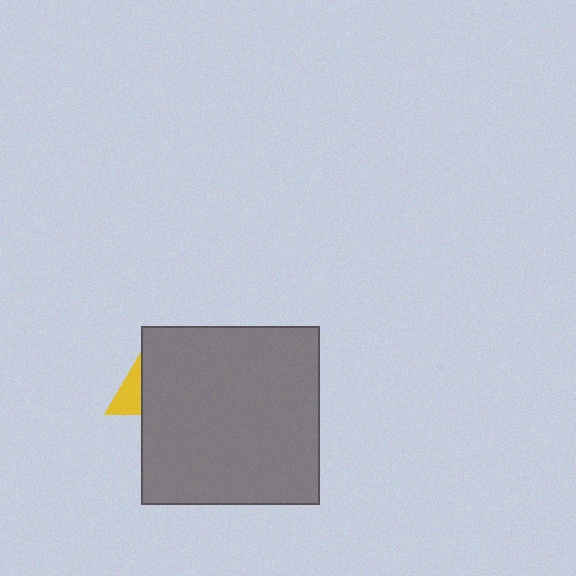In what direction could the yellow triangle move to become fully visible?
The yellow triangle could move left. That would shift it out from behind the gray square entirely.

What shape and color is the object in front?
The object in front is a gray square.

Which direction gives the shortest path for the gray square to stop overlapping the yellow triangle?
Moving right gives the shortest separation.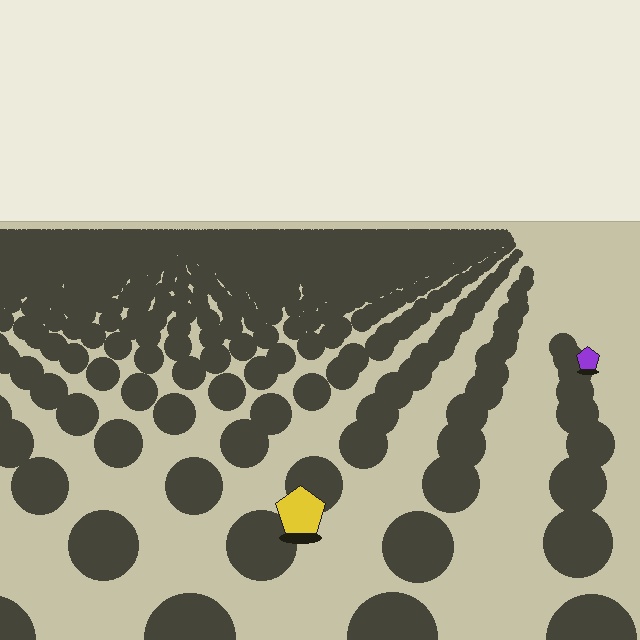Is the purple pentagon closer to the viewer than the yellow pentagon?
No. The yellow pentagon is closer — you can tell from the texture gradient: the ground texture is coarser near it.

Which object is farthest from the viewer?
The purple pentagon is farthest from the viewer. It appears smaller and the ground texture around it is denser.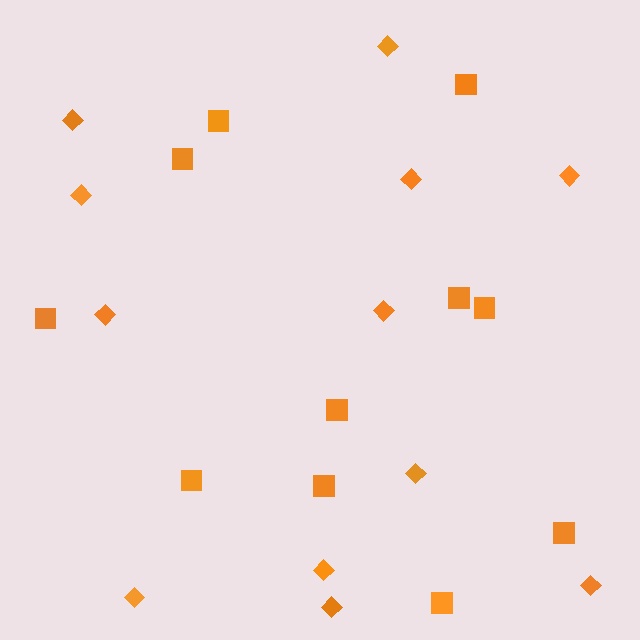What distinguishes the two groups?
There are 2 groups: one group of diamonds (12) and one group of squares (11).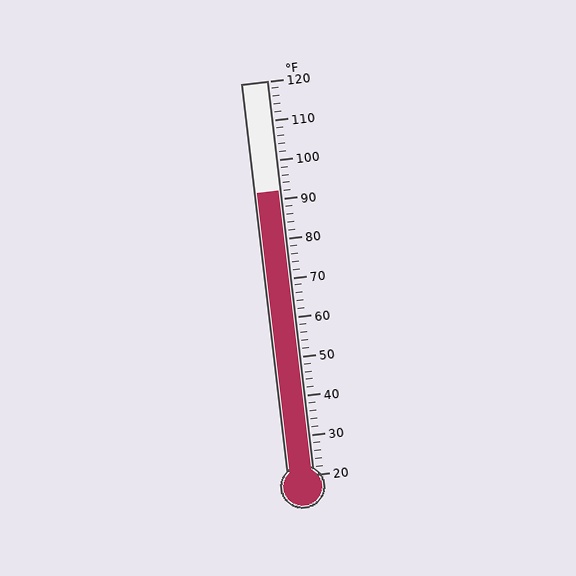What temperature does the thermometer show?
The thermometer shows approximately 92°F.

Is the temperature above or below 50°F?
The temperature is above 50°F.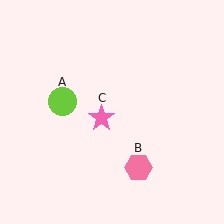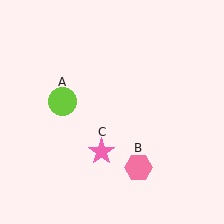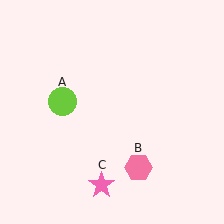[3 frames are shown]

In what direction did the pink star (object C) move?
The pink star (object C) moved down.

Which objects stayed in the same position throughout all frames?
Lime circle (object A) and pink hexagon (object B) remained stationary.